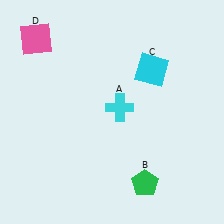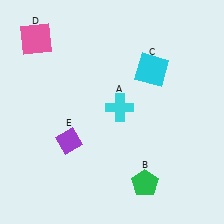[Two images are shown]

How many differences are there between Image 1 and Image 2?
There is 1 difference between the two images.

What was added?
A purple diamond (E) was added in Image 2.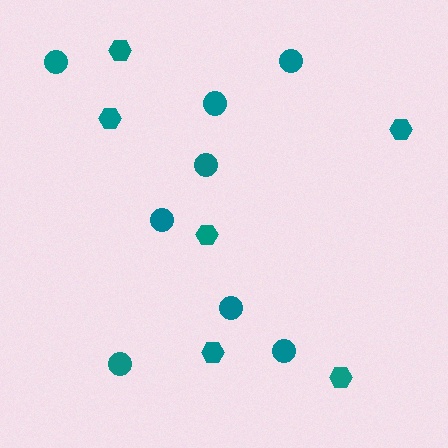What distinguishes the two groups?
There are 2 groups: one group of hexagons (6) and one group of circles (8).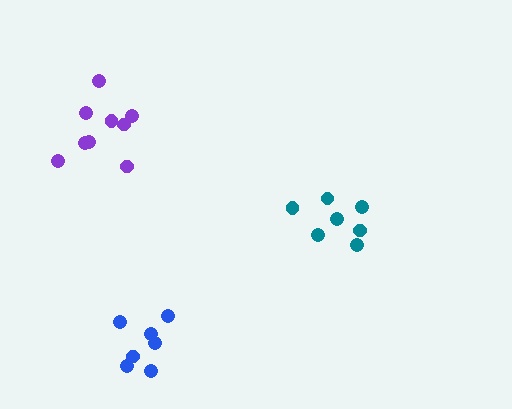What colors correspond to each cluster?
The clusters are colored: blue, teal, purple.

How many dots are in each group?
Group 1: 7 dots, Group 2: 7 dots, Group 3: 9 dots (23 total).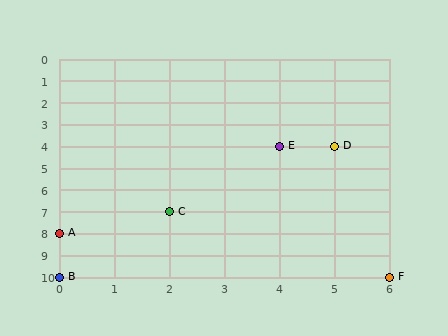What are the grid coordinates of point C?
Point C is at grid coordinates (2, 7).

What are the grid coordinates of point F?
Point F is at grid coordinates (6, 10).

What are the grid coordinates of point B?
Point B is at grid coordinates (0, 10).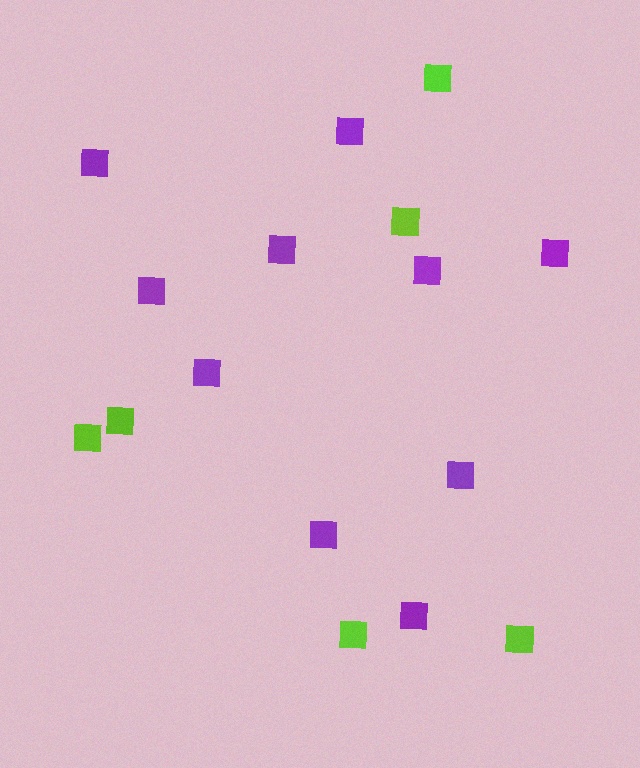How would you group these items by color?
There are 2 groups: one group of lime squares (6) and one group of purple squares (10).